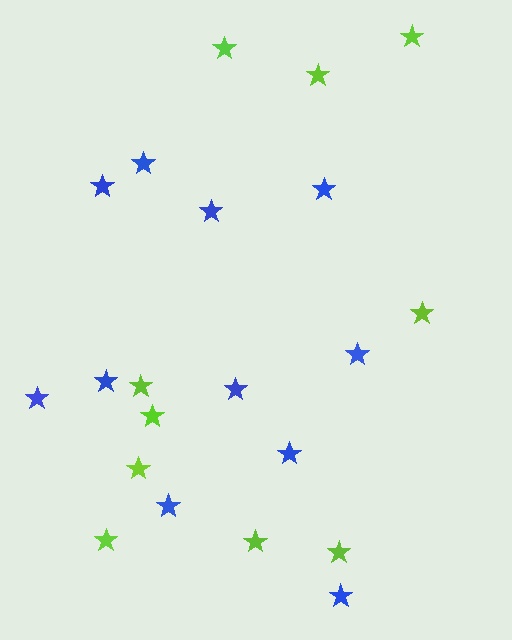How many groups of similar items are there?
There are 2 groups: one group of blue stars (11) and one group of lime stars (10).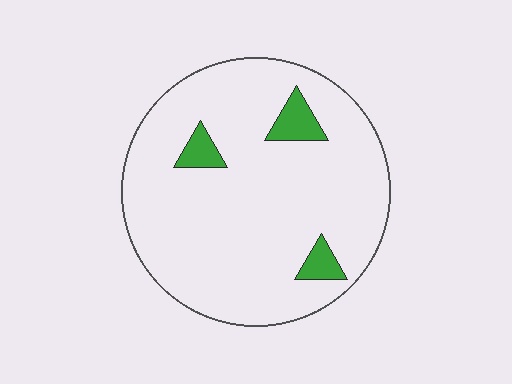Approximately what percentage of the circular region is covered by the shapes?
Approximately 10%.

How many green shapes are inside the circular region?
3.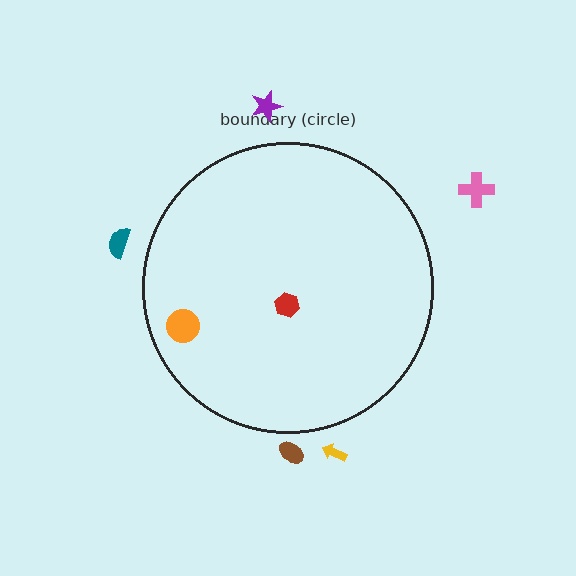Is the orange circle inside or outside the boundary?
Inside.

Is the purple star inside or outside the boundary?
Outside.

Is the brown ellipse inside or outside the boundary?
Outside.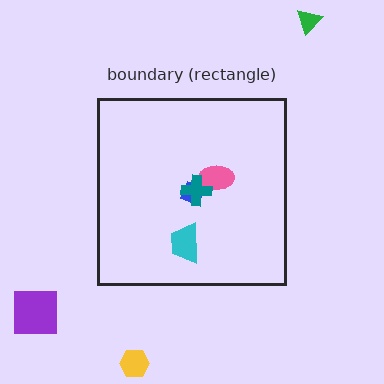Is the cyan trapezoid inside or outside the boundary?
Inside.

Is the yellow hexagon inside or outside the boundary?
Outside.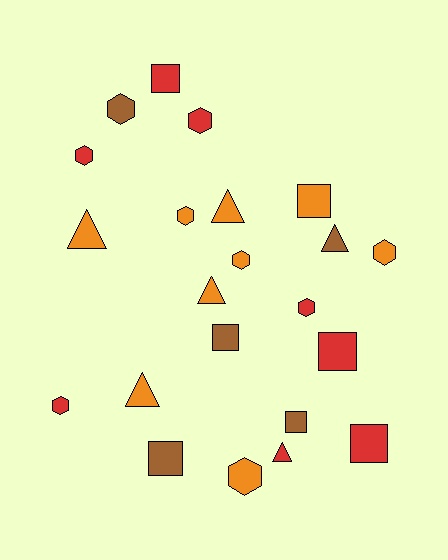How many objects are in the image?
There are 22 objects.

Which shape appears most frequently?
Hexagon, with 9 objects.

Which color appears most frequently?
Orange, with 9 objects.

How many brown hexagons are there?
There is 1 brown hexagon.